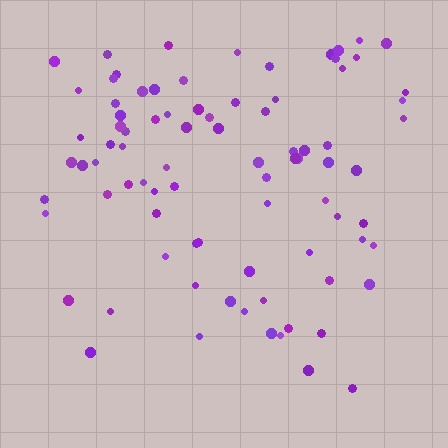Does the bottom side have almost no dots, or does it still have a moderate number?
Still a moderate number, just noticeably fewer than the top.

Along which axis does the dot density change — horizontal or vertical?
Vertical.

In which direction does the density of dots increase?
From bottom to top, with the top side densest.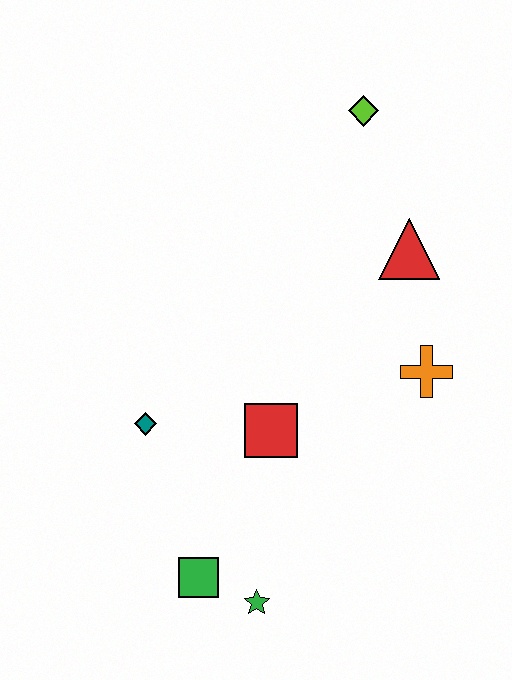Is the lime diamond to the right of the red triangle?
No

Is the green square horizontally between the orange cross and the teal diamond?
Yes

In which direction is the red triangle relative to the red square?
The red triangle is above the red square.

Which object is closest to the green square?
The green star is closest to the green square.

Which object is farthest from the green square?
The lime diamond is farthest from the green square.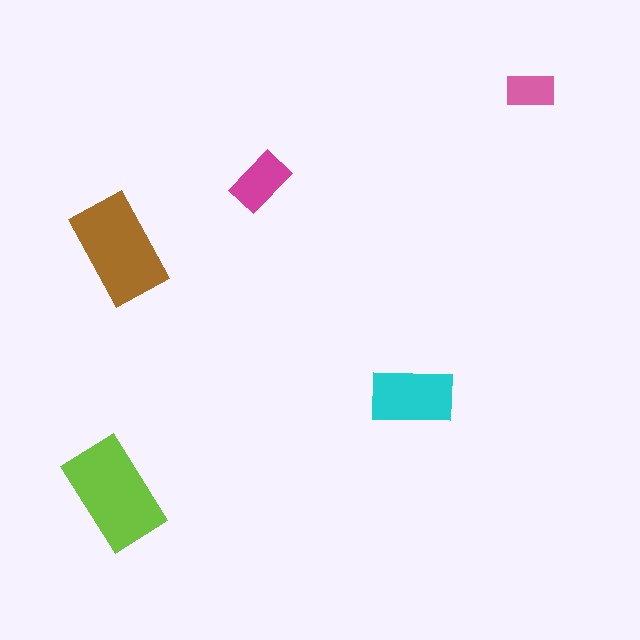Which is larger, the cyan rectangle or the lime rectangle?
The lime one.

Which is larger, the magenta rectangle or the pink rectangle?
The magenta one.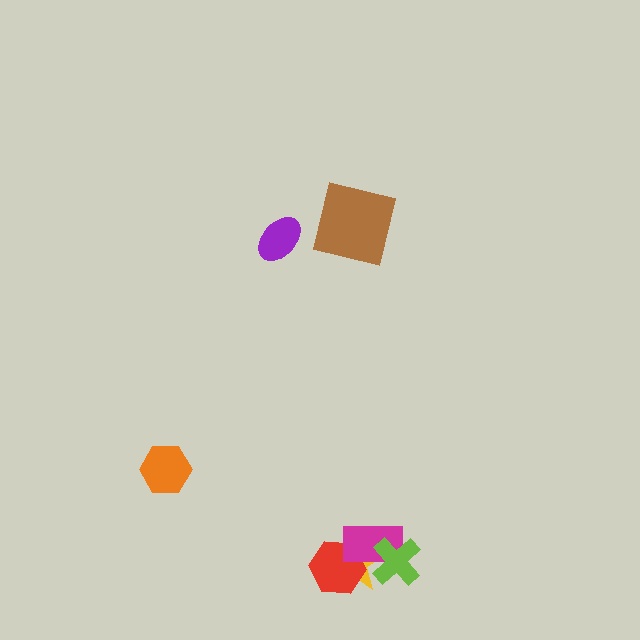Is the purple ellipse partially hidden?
No, no other shape covers it.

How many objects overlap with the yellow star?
3 objects overlap with the yellow star.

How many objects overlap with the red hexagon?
2 objects overlap with the red hexagon.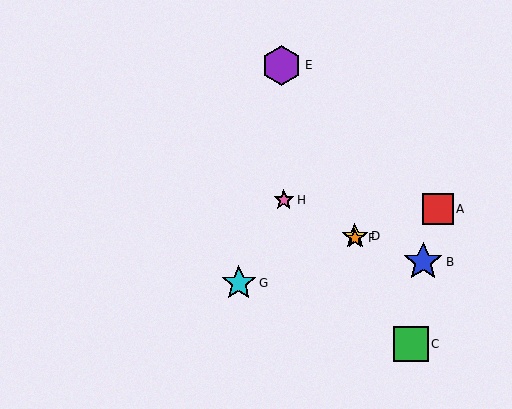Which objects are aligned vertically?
Objects D, F are aligned vertically.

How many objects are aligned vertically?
2 objects (D, F) are aligned vertically.